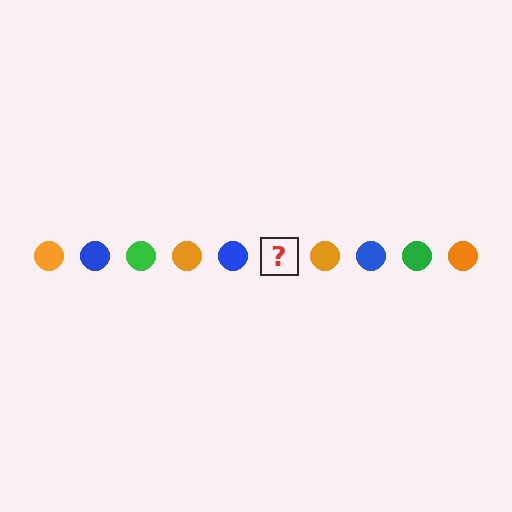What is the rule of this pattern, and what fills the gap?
The rule is that the pattern cycles through orange, blue, green circles. The gap should be filled with a green circle.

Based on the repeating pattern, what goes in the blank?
The blank should be a green circle.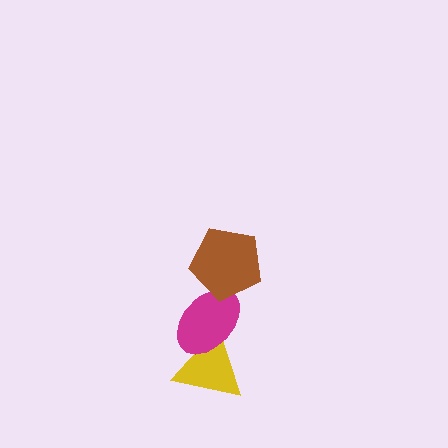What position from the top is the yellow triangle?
The yellow triangle is 3rd from the top.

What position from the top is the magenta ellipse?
The magenta ellipse is 2nd from the top.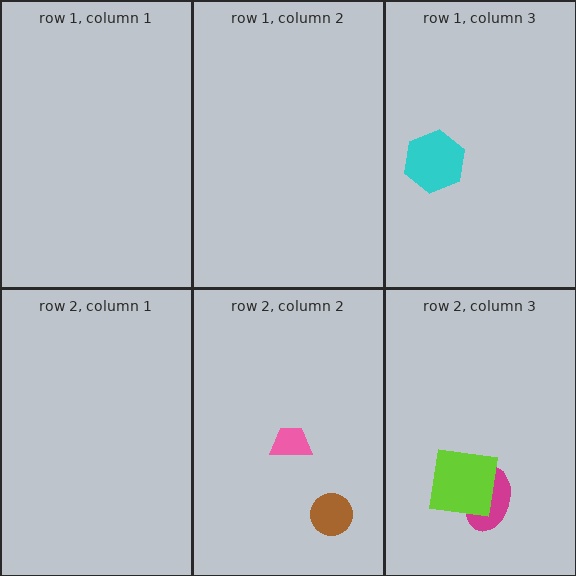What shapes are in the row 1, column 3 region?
The cyan hexagon.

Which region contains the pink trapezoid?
The row 2, column 2 region.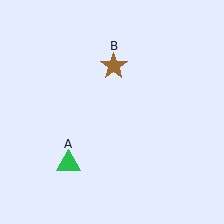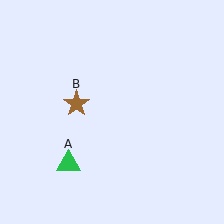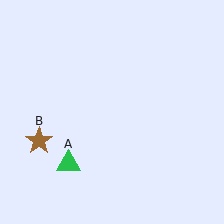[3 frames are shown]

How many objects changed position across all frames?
1 object changed position: brown star (object B).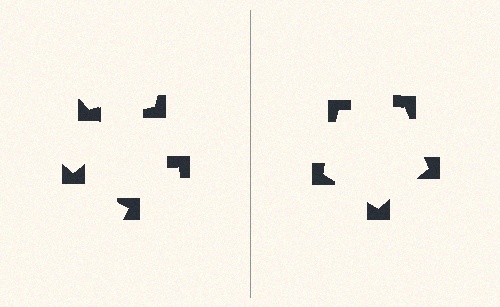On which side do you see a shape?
An illusory pentagon appears on the right side. On the left side the wedge cuts are rotated, so no coherent shape forms.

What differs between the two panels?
The notched squares are positioned identically on both sides; only the wedge orientations differ. On the right they align to a pentagon; on the left they are misaligned.